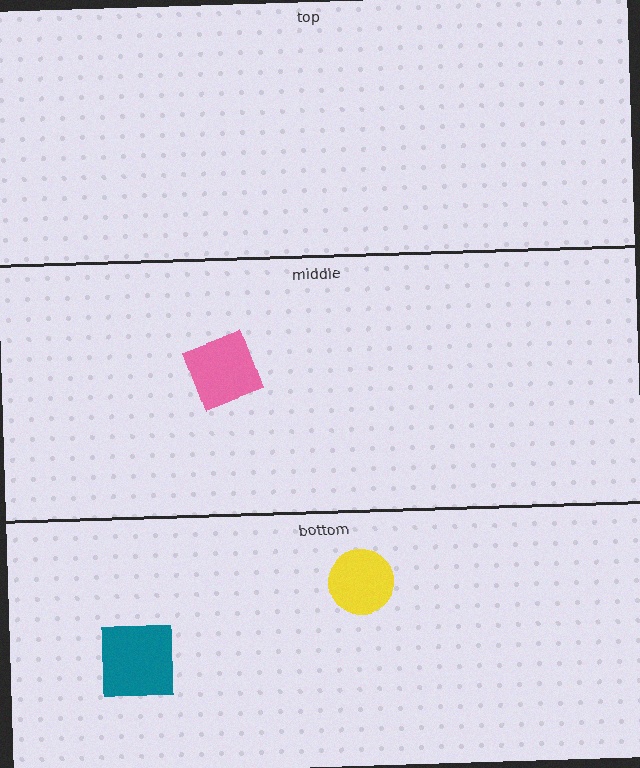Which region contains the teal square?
The bottom region.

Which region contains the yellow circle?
The bottom region.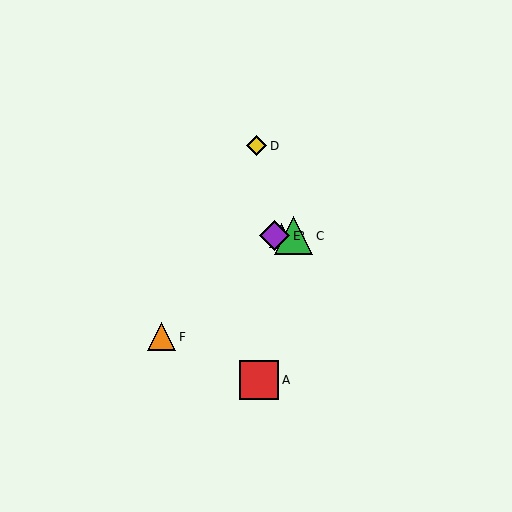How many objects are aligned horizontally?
3 objects (B, C, E) are aligned horizontally.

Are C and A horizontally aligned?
No, C is at y≈236 and A is at y≈380.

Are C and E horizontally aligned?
Yes, both are at y≈236.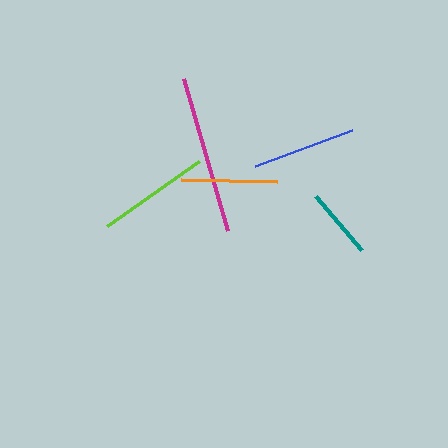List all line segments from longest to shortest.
From longest to shortest: magenta, lime, blue, orange, teal.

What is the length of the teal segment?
The teal segment is approximately 71 pixels long.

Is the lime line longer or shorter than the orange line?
The lime line is longer than the orange line.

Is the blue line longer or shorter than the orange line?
The blue line is longer than the orange line.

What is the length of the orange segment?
The orange segment is approximately 97 pixels long.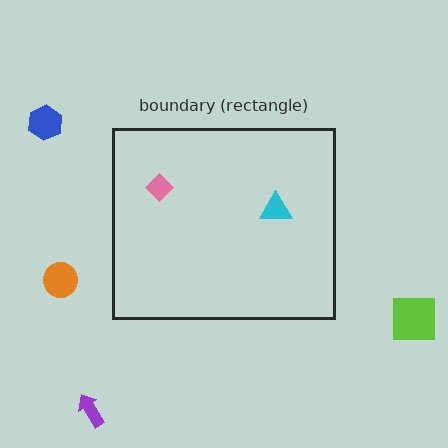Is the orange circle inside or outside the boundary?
Outside.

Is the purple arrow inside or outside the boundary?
Outside.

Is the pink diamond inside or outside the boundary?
Inside.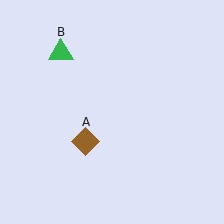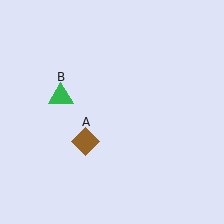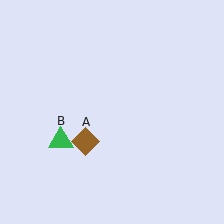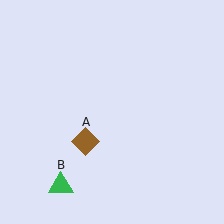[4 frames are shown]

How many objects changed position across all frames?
1 object changed position: green triangle (object B).